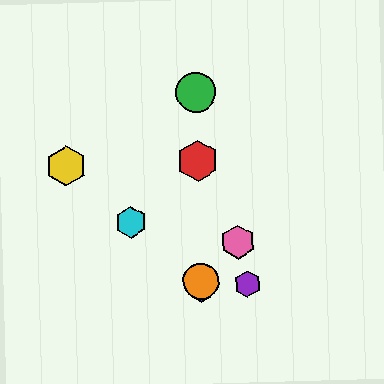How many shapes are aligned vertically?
4 shapes (the red hexagon, the blue hexagon, the green circle, the orange circle) are aligned vertically.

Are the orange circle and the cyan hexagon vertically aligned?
No, the orange circle is at x≈201 and the cyan hexagon is at x≈131.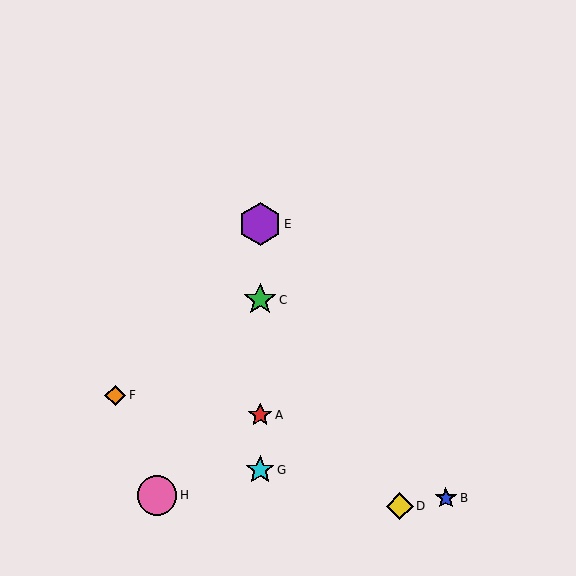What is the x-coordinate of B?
Object B is at x≈446.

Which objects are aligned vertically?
Objects A, C, E, G are aligned vertically.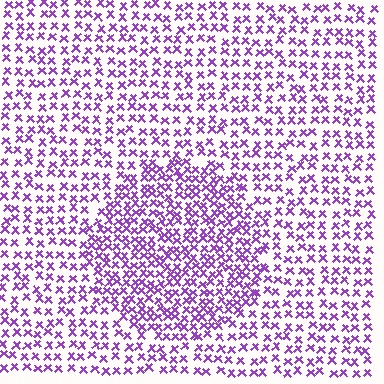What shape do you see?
I see a circle.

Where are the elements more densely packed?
The elements are more densely packed inside the circle boundary.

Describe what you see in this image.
The image contains small purple elements arranged at two different densities. A circle-shaped region is visible where the elements are more densely packed than the surrounding area.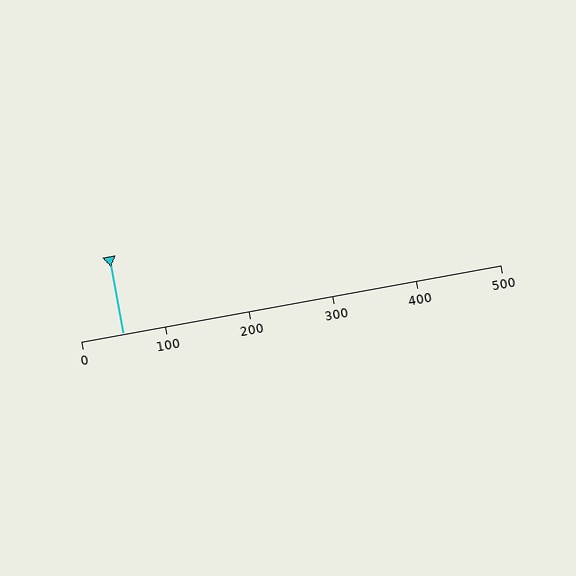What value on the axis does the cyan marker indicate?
The marker indicates approximately 50.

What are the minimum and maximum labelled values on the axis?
The axis runs from 0 to 500.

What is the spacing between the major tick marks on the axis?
The major ticks are spaced 100 apart.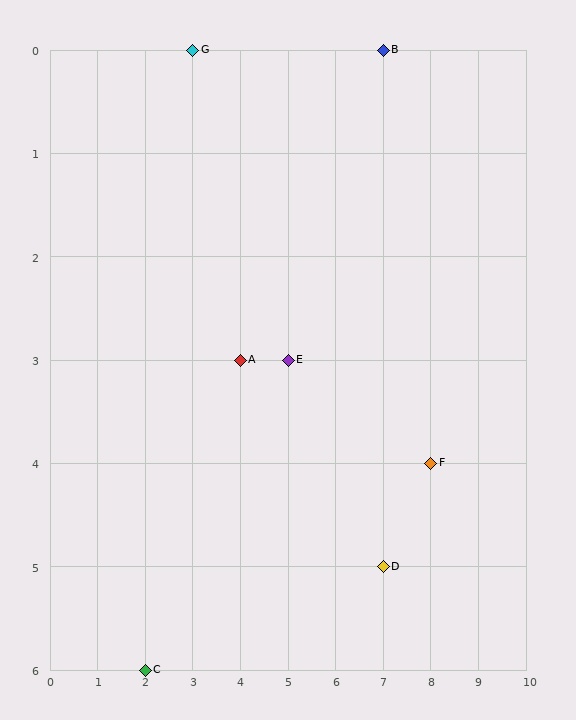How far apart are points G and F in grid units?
Points G and F are 5 columns and 4 rows apart (about 6.4 grid units diagonally).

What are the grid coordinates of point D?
Point D is at grid coordinates (7, 5).